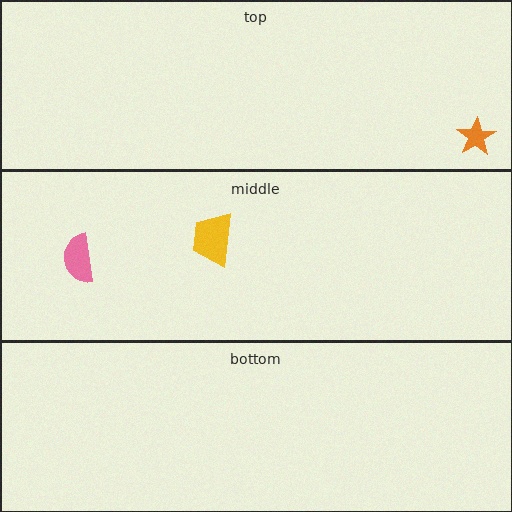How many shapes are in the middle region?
2.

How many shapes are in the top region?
1.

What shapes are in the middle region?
The yellow trapezoid, the pink semicircle.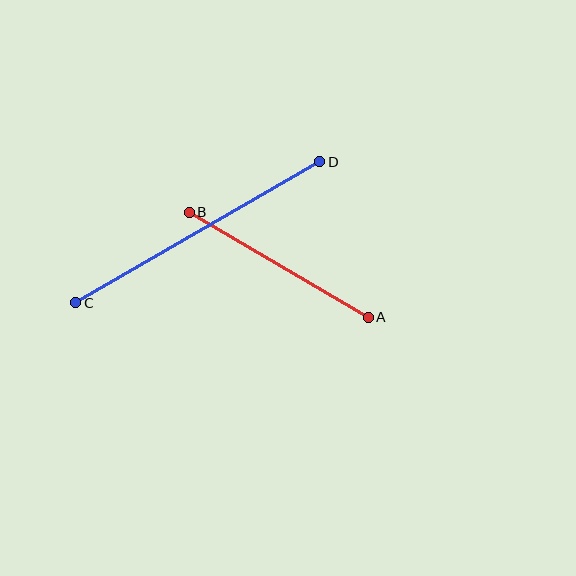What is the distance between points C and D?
The distance is approximately 282 pixels.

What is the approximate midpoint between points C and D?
The midpoint is at approximately (198, 232) pixels.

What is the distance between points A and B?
The distance is approximately 207 pixels.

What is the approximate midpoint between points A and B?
The midpoint is at approximately (279, 265) pixels.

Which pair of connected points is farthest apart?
Points C and D are farthest apart.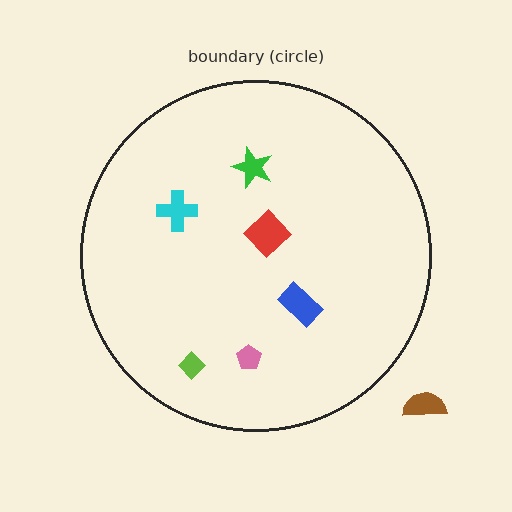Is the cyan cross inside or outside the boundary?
Inside.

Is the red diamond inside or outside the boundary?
Inside.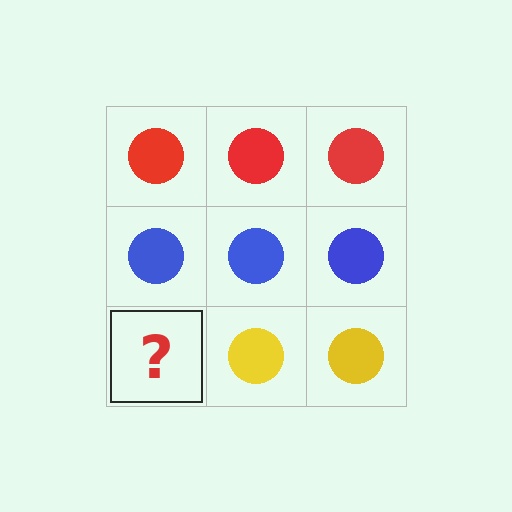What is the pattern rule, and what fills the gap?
The rule is that each row has a consistent color. The gap should be filled with a yellow circle.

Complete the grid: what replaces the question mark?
The question mark should be replaced with a yellow circle.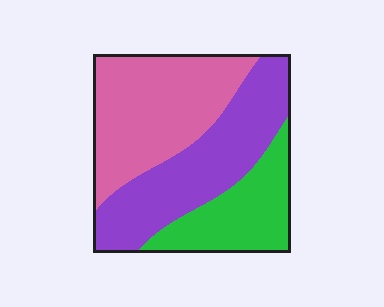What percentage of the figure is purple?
Purple takes up about three eighths (3/8) of the figure.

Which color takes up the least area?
Green, at roughly 25%.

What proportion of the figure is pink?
Pink covers 39% of the figure.